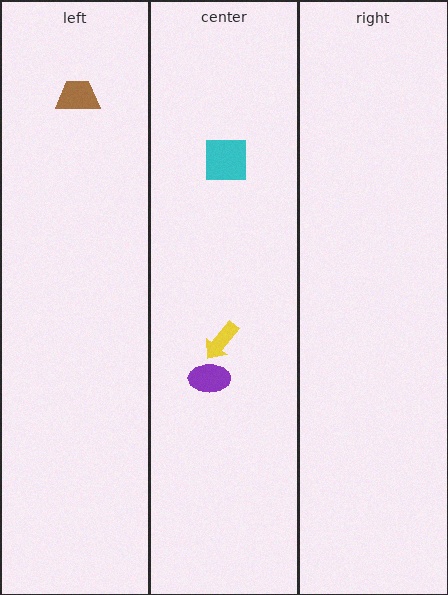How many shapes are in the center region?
3.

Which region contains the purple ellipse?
The center region.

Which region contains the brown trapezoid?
The left region.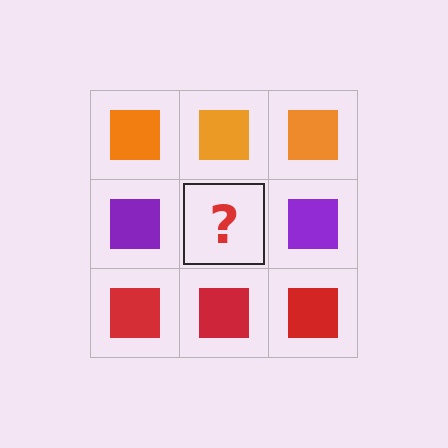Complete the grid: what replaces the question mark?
The question mark should be replaced with a purple square.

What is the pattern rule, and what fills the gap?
The rule is that each row has a consistent color. The gap should be filled with a purple square.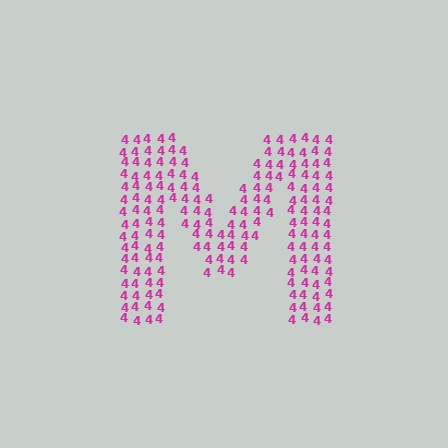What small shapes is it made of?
It is made of small digit 4's.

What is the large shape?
The large shape is the letter M.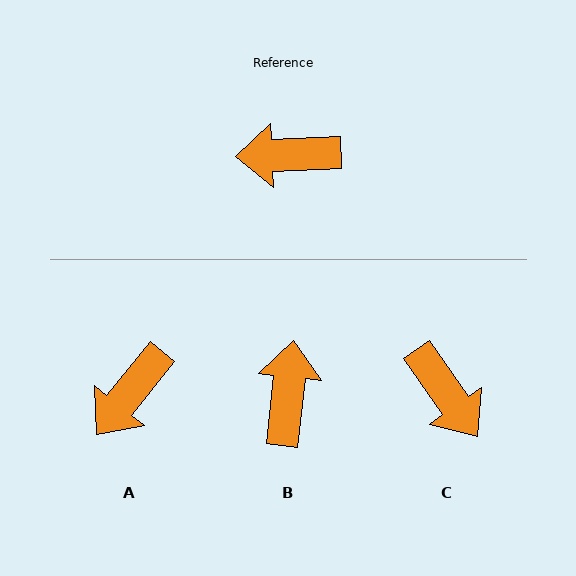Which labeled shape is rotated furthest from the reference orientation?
C, about 123 degrees away.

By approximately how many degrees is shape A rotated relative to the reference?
Approximately 49 degrees counter-clockwise.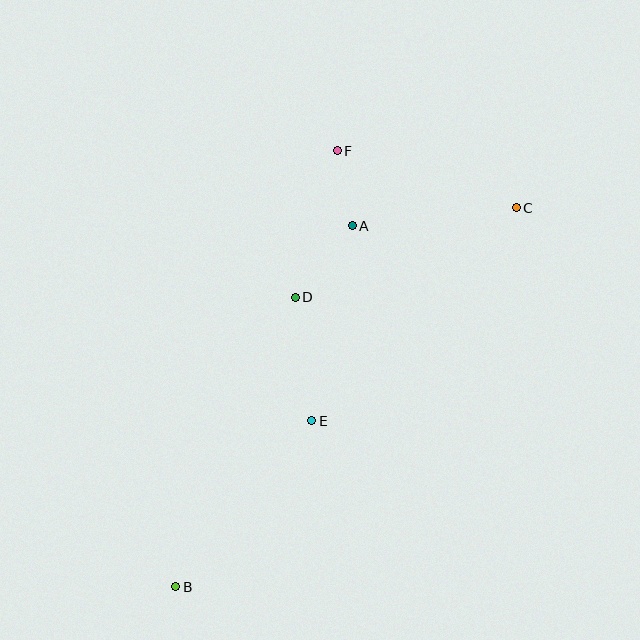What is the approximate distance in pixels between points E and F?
The distance between E and F is approximately 271 pixels.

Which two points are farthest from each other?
Points B and C are farthest from each other.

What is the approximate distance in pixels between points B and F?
The distance between B and F is approximately 465 pixels.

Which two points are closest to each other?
Points A and F are closest to each other.